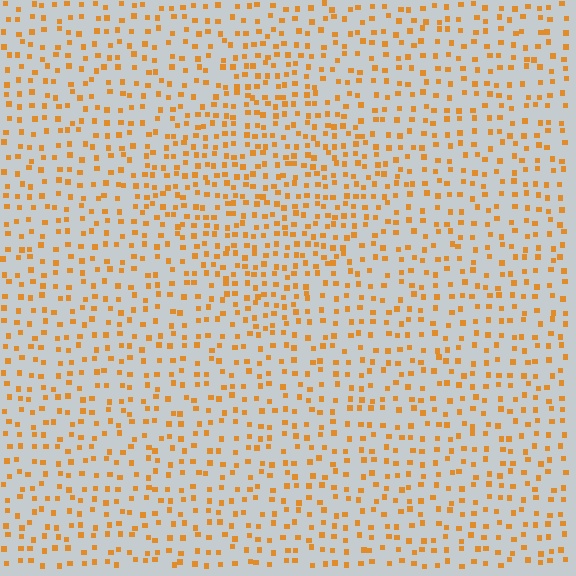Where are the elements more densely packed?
The elements are more densely packed inside the diamond boundary.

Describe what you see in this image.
The image contains small orange elements arranged at two different densities. A diamond-shaped region is visible where the elements are more densely packed than the surrounding area.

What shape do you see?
I see a diamond.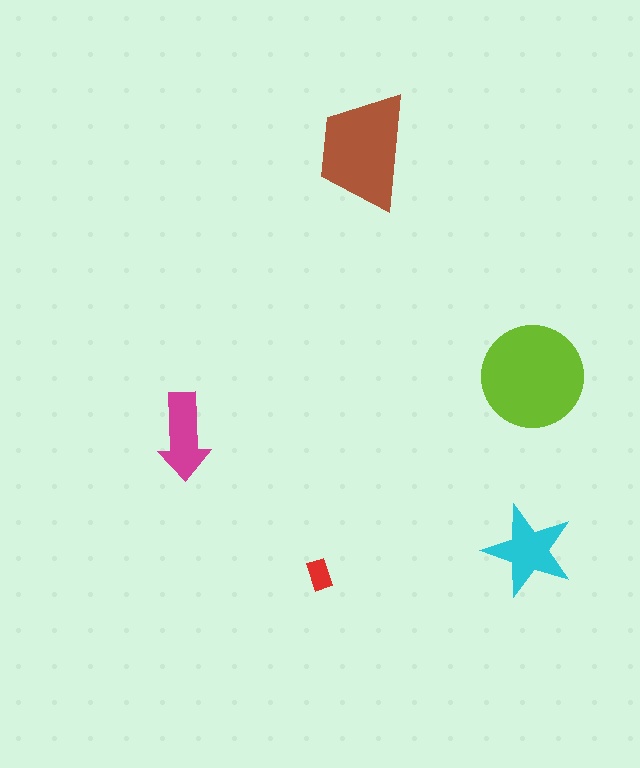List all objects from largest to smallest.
The lime circle, the brown trapezoid, the cyan star, the magenta arrow, the red rectangle.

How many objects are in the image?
There are 5 objects in the image.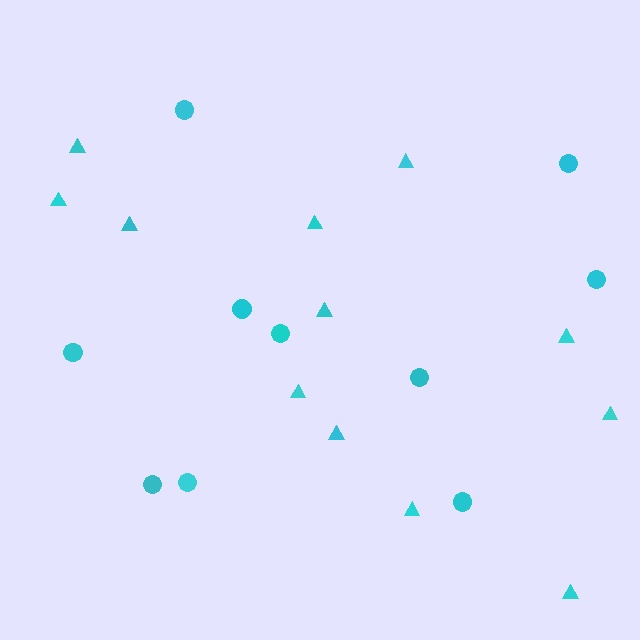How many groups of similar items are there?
There are 2 groups: one group of circles (10) and one group of triangles (12).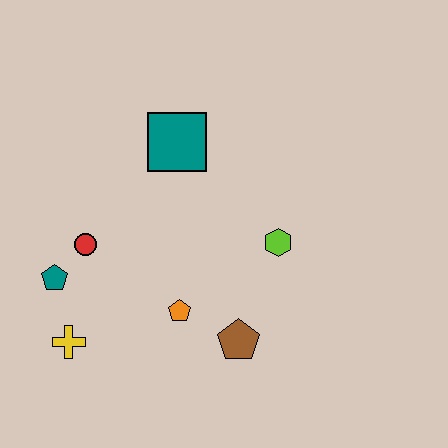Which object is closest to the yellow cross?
The teal pentagon is closest to the yellow cross.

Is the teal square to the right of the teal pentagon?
Yes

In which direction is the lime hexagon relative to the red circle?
The lime hexagon is to the right of the red circle.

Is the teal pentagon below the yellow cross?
No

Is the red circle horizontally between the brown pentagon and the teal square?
No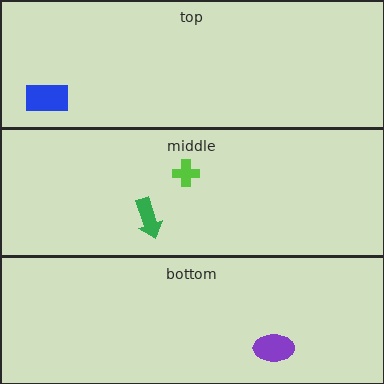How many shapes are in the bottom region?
1.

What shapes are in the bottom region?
The purple ellipse.